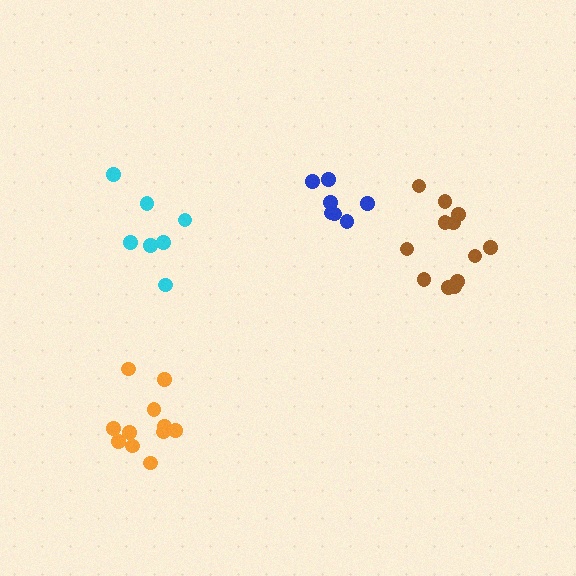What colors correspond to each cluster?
The clusters are colored: blue, orange, brown, cyan.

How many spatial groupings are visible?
There are 4 spatial groupings.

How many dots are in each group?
Group 1: 7 dots, Group 2: 11 dots, Group 3: 12 dots, Group 4: 7 dots (37 total).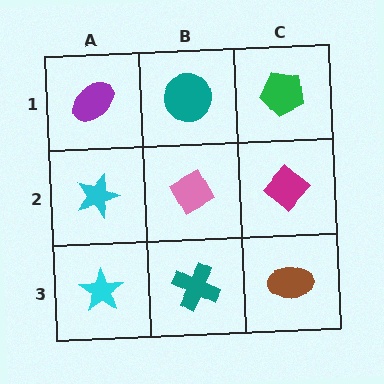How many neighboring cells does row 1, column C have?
2.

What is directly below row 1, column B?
A pink diamond.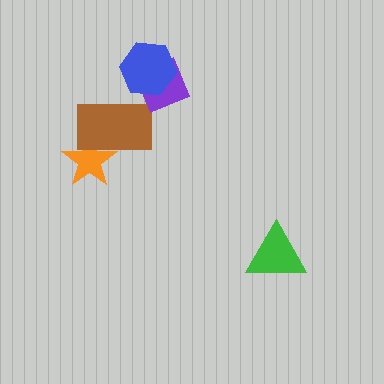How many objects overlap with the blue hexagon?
1 object overlaps with the blue hexagon.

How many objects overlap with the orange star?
1 object overlaps with the orange star.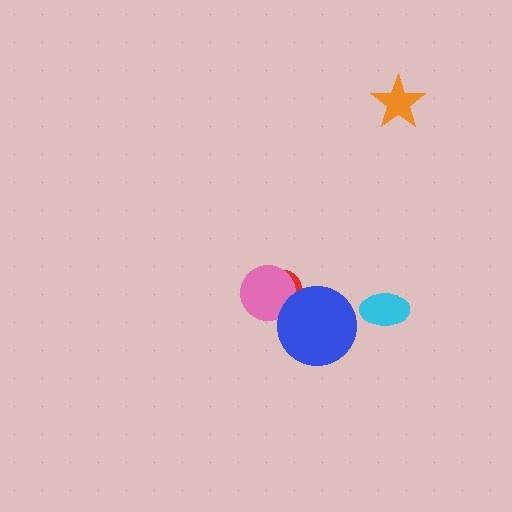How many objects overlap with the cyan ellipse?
0 objects overlap with the cyan ellipse.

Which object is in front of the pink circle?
The blue circle is in front of the pink circle.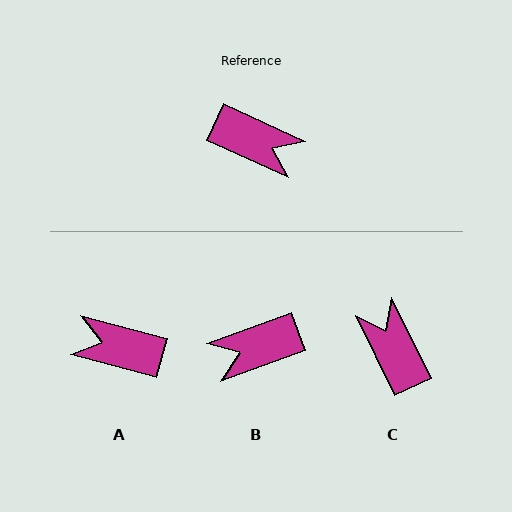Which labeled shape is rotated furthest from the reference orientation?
A, about 170 degrees away.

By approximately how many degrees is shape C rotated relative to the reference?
Approximately 141 degrees counter-clockwise.